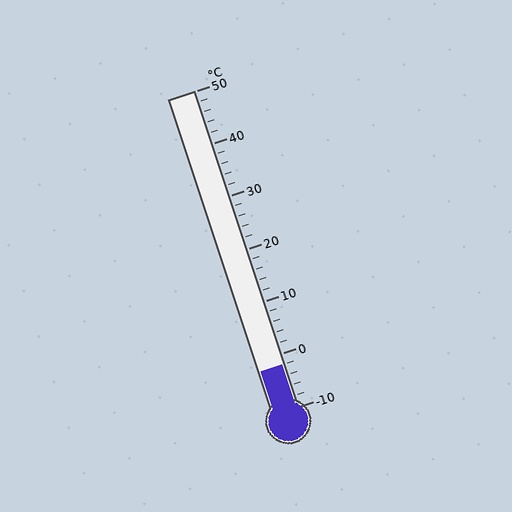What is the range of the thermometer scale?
The thermometer scale ranges from -10°C to 50°C.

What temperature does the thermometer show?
The thermometer shows approximately -2°C.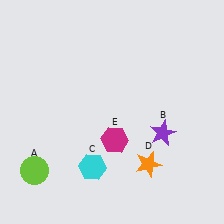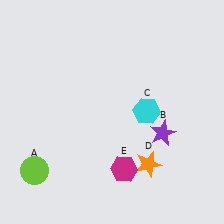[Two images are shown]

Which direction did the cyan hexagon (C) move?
The cyan hexagon (C) moved up.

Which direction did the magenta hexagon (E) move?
The magenta hexagon (E) moved down.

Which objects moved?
The objects that moved are: the cyan hexagon (C), the magenta hexagon (E).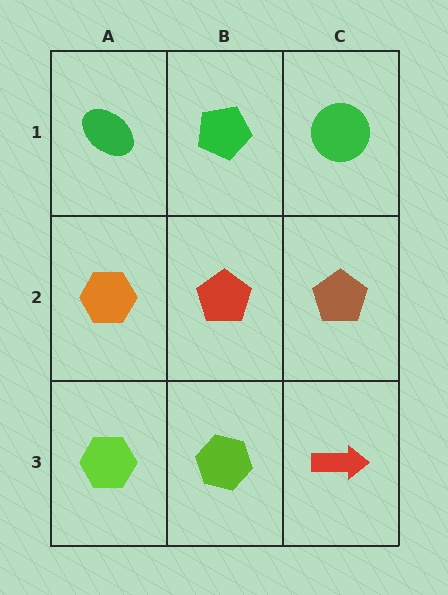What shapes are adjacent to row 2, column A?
A green ellipse (row 1, column A), a lime hexagon (row 3, column A), a red pentagon (row 2, column B).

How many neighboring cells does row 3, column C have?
2.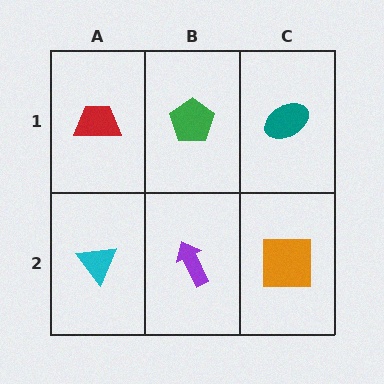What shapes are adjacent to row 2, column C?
A teal ellipse (row 1, column C), a purple arrow (row 2, column B).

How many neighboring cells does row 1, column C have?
2.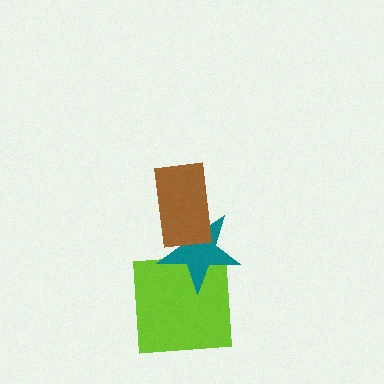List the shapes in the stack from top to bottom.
From top to bottom: the brown rectangle, the teal star, the lime square.